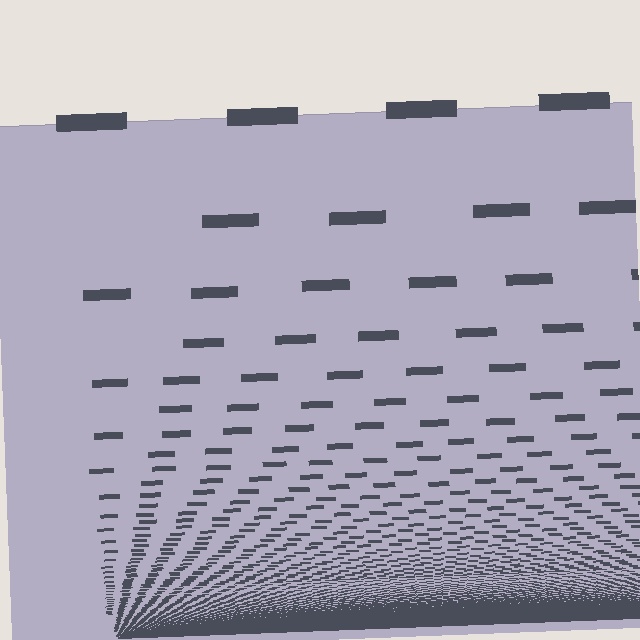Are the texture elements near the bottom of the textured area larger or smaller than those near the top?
Smaller. The gradient is inverted — elements near the bottom are smaller and denser.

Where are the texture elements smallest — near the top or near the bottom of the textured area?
Near the bottom.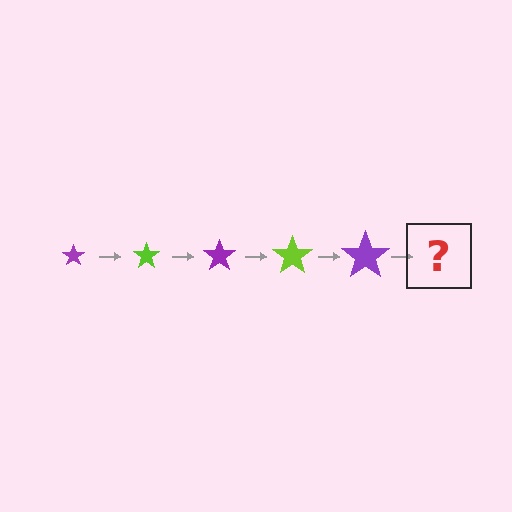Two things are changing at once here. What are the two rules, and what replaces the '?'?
The two rules are that the star grows larger each step and the color cycles through purple and lime. The '?' should be a lime star, larger than the previous one.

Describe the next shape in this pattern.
It should be a lime star, larger than the previous one.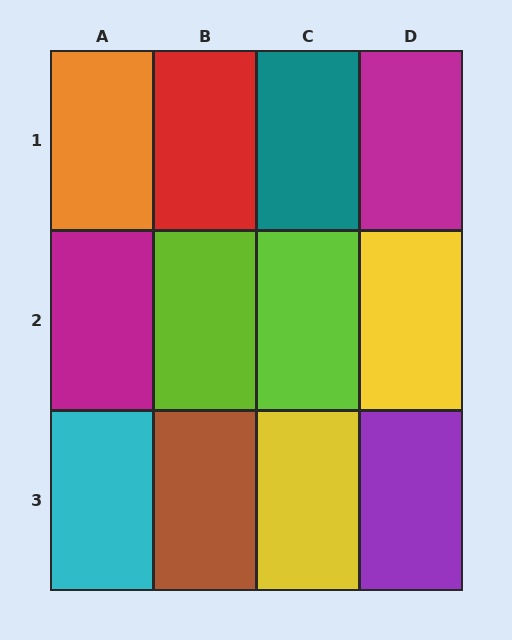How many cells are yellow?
2 cells are yellow.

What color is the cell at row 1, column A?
Orange.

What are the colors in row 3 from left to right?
Cyan, brown, yellow, purple.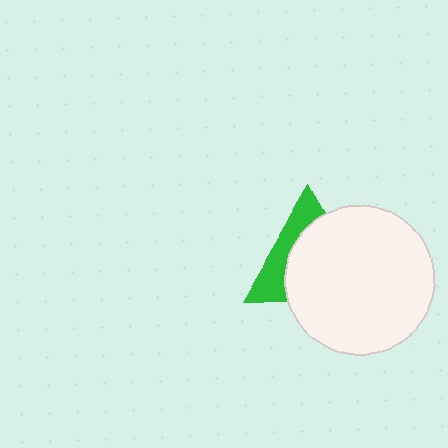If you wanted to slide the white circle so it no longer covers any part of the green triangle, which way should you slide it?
Slide it toward the lower-right — that is the most direct way to separate the two shapes.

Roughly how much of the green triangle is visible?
A small part of it is visible (roughly 36%).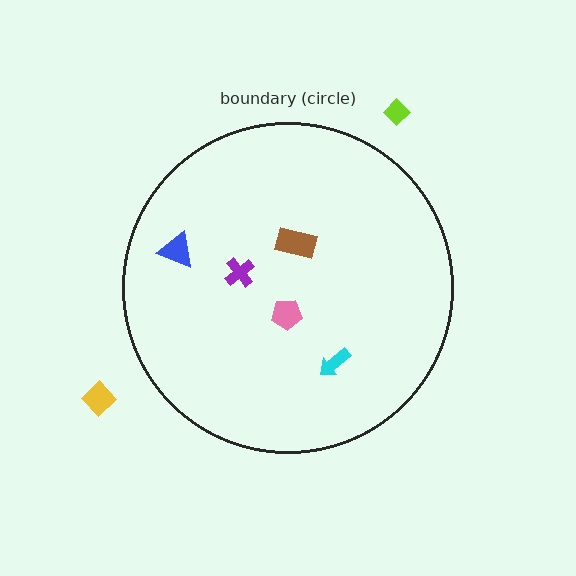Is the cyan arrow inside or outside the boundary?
Inside.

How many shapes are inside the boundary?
5 inside, 2 outside.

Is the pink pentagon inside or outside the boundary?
Inside.